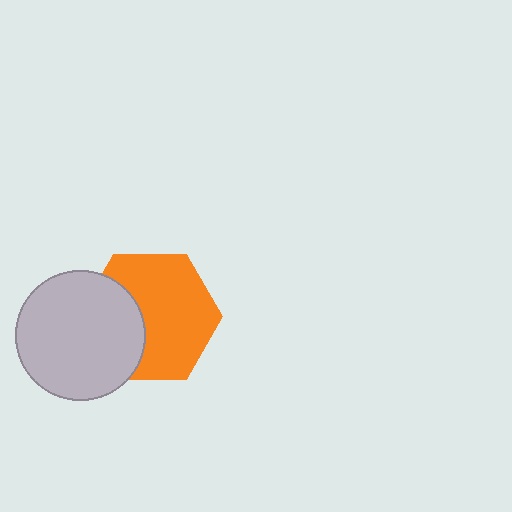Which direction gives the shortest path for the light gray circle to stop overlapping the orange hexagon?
Moving left gives the shortest separation.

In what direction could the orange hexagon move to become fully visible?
The orange hexagon could move right. That would shift it out from behind the light gray circle entirely.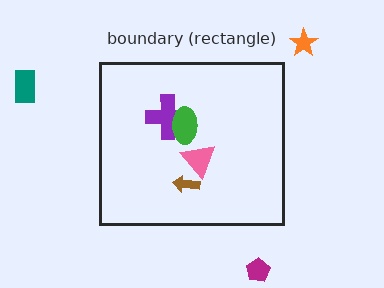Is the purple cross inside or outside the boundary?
Inside.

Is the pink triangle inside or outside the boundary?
Inside.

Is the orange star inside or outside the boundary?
Outside.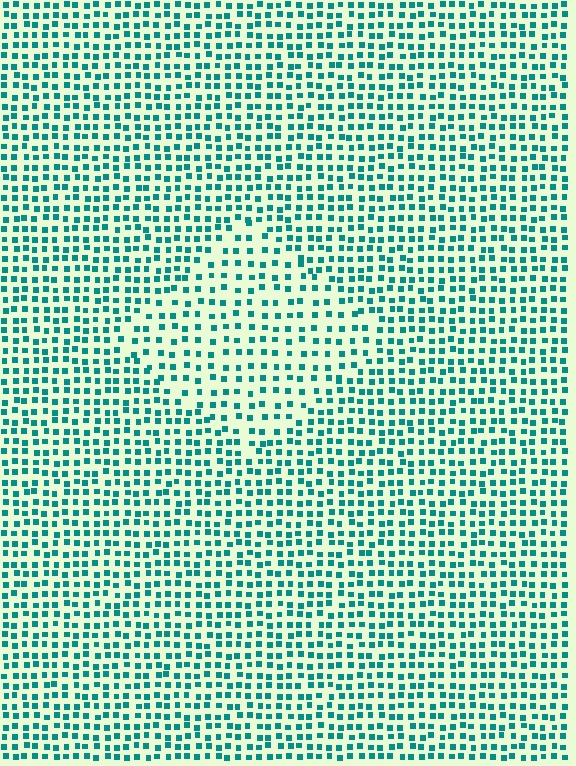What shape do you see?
I see a diamond.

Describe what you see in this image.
The image contains small teal elements arranged at two different densities. A diamond-shaped region is visible where the elements are less densely packed than the surrounding area.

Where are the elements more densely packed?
The elements are more densely packed outside the diamond boundary.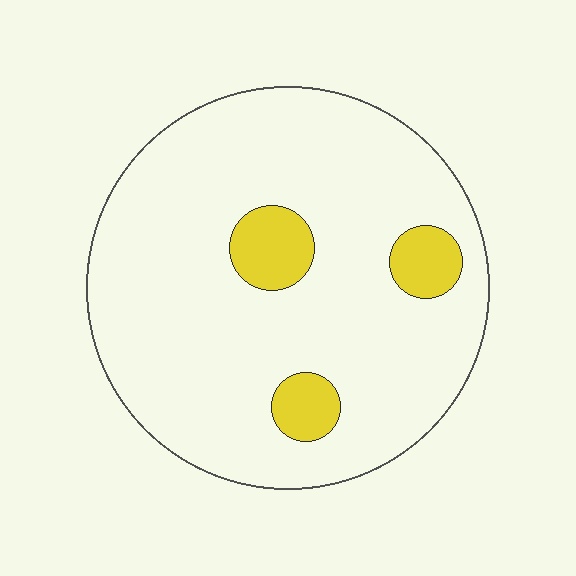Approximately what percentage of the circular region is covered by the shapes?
Approximately 10%.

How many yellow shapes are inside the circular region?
3.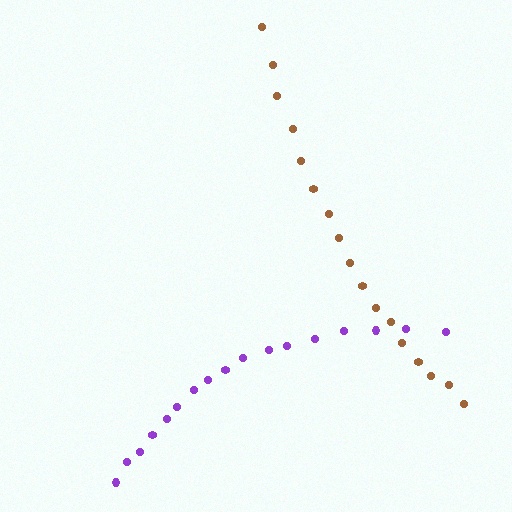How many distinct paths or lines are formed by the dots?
There are 2 distinct paths.